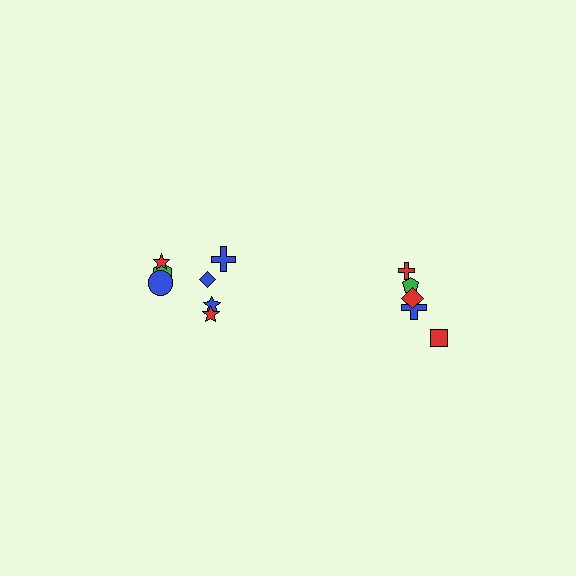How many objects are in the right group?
There are 5 objects.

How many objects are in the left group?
There are 7 objects.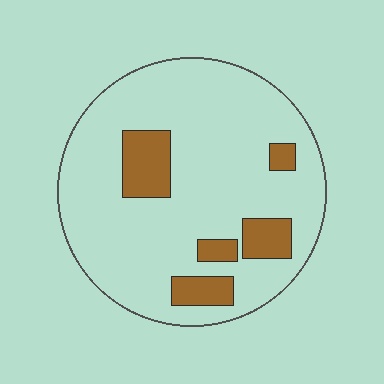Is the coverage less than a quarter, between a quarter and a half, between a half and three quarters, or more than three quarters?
Less than a quarter.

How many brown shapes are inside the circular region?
5.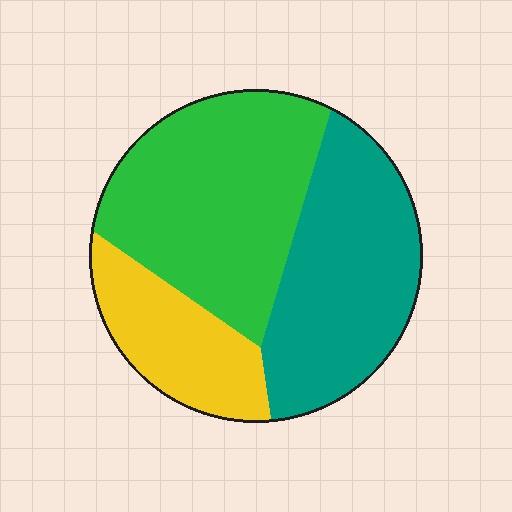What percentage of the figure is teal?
Teal takes up between a third and a half of the figure.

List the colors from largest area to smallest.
From largest to smallest: green, teal, yellow.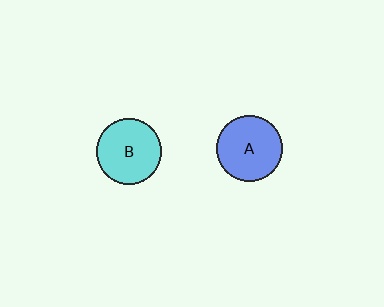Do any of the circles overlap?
No, none of the circles overlap.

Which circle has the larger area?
Circle A (blue).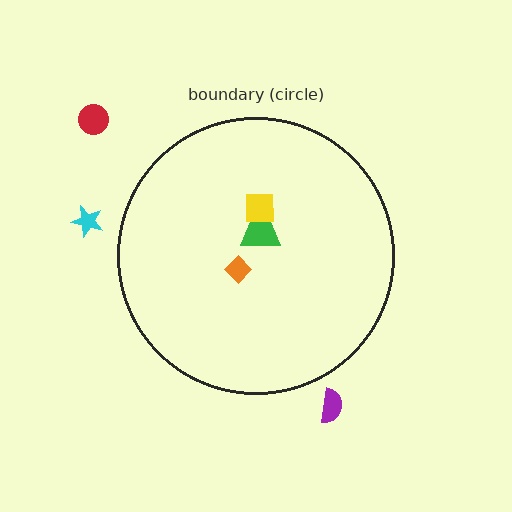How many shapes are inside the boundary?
3 inside, 3 outside.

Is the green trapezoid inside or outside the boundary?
Inside.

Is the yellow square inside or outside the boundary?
Inside.